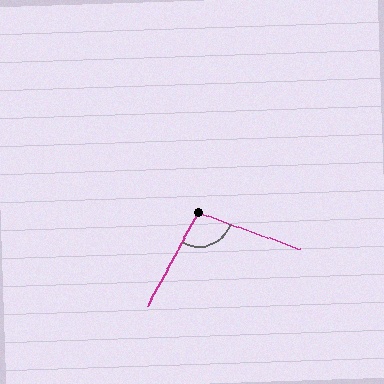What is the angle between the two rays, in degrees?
Approximately 98 degrees.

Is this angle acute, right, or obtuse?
It is obtuse.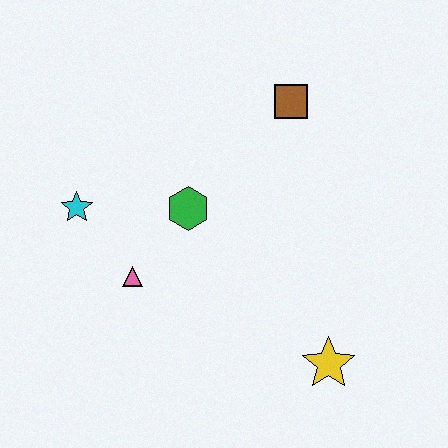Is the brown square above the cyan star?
Yes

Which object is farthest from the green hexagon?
The yellow star is farthest from the green hexagon.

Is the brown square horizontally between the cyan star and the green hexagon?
No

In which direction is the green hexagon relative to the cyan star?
The green hexagon is to the right of the cyan star.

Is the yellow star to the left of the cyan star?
No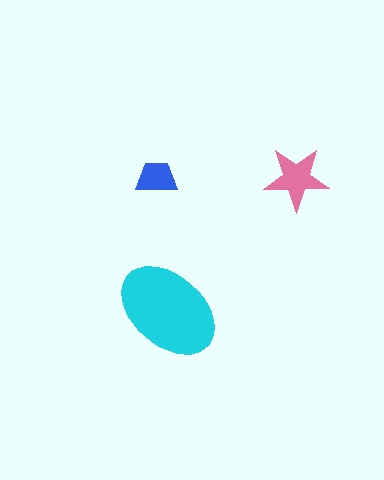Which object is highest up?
The blue trapezoid is topmost.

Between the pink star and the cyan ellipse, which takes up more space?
The cyan ellipse.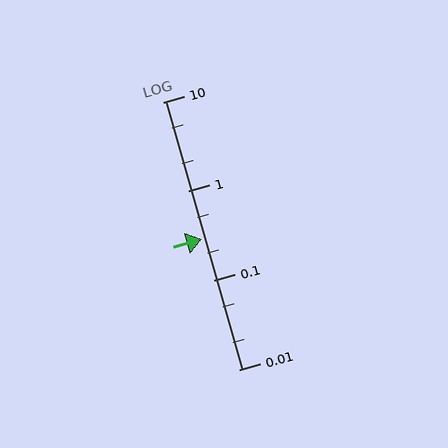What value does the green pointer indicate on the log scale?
The pointer indicates approximately 0.29.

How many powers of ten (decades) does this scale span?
The scale spans 3 decades, from 0.01 to 10.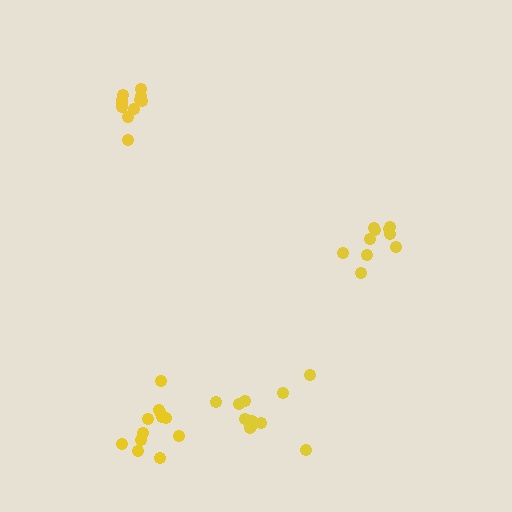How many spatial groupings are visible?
There are 4 spatial groupings.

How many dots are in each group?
Group 1: 10 dots, Group 2: 11 dots, Group 3: 12 dots, Group 4: 11 dots (44 total).